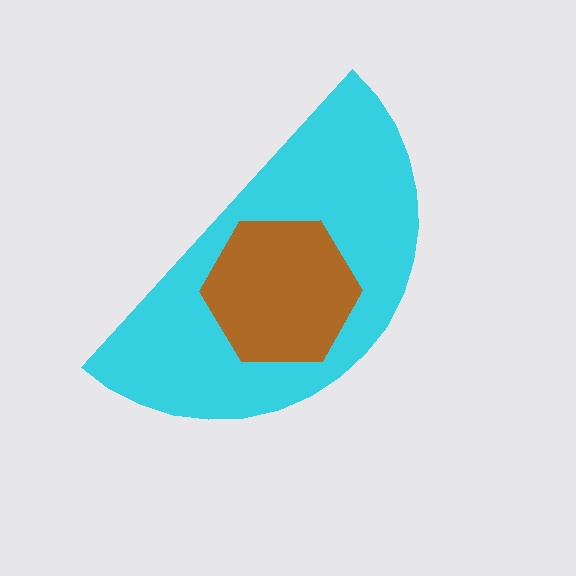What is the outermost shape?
The cyan semicircle.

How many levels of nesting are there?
2.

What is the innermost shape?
The brown hexagon.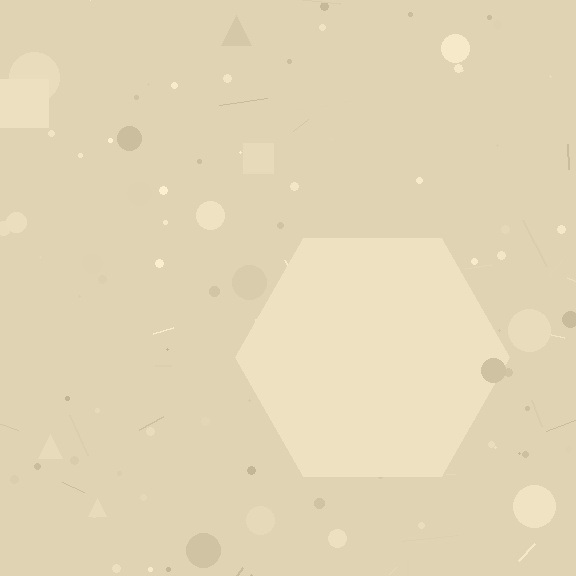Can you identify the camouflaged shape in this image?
The camouflaged shape is a hexagon.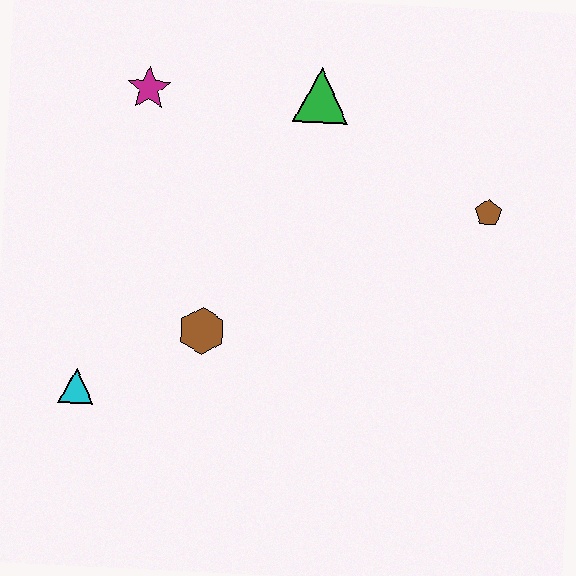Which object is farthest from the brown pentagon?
The cyan triangle is farthest from the brown pentagon.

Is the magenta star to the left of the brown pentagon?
Yes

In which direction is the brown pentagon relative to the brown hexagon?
The brown pentagon is to the right of the brown hexagon.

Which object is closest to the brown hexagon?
The cyan triangle is closest to the brown hexagon.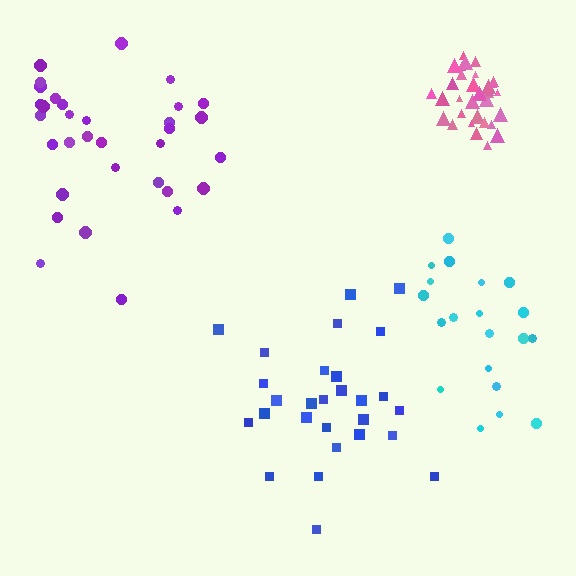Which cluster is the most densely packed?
Pink.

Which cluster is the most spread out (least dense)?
Purple.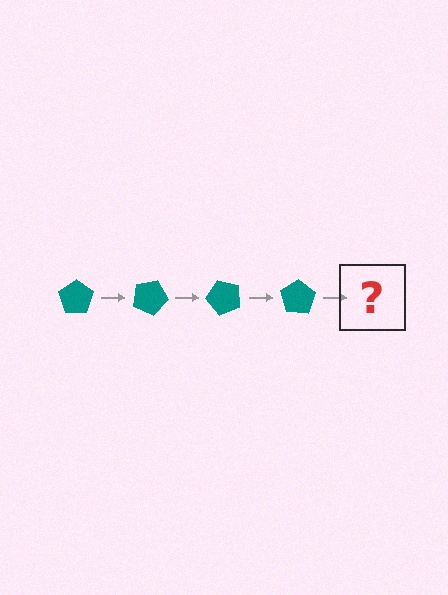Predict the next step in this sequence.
The next step is a teal pentagon rotated 100 degrees.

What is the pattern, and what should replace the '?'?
The pattern is that the pentagon rotates 25 degrees each step. The '?' should be a teal pentagon rotated 100 degrees.